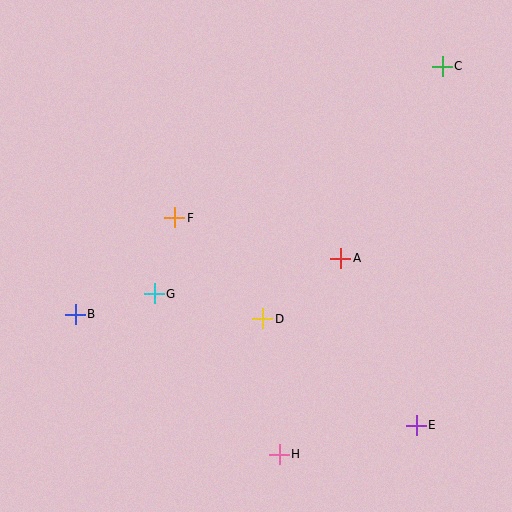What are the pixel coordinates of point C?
Point C is at (442, 66).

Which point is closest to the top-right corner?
Point C is closest to the top-right corner.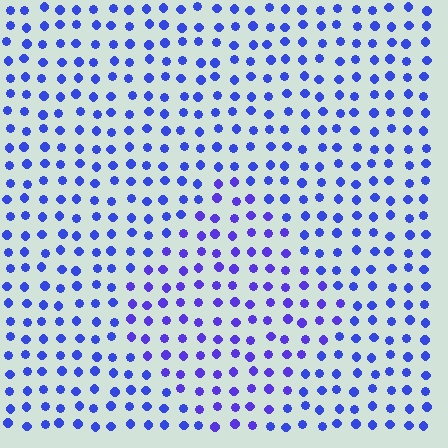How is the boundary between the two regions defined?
The boundary is defined purely by a slight shift in hue (about 20 degrees). Spacing, size, and orientation are identical on both sides.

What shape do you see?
I see a diamond.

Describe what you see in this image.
The image is filled with small blue elements in a uniform arrangement. A diamond-shaped region is visible where the elements are tinted to a slightly different hue, forming a subtle color boundary.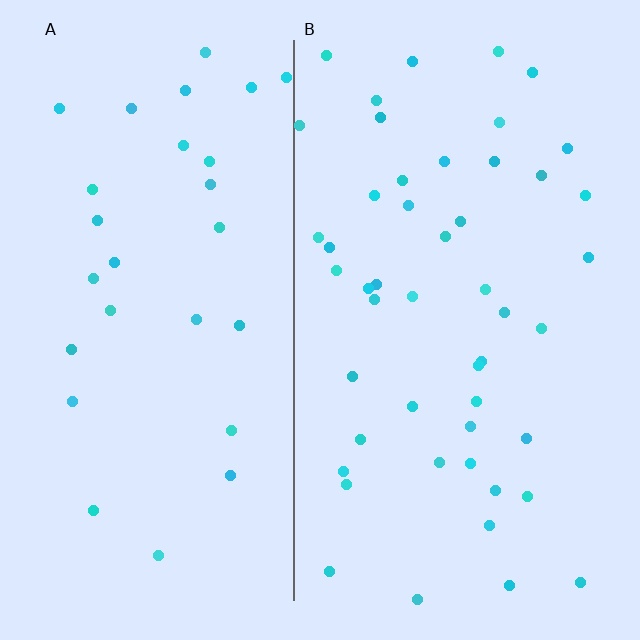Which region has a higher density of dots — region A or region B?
B (the right).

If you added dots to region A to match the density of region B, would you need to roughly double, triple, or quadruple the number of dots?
Approximately double.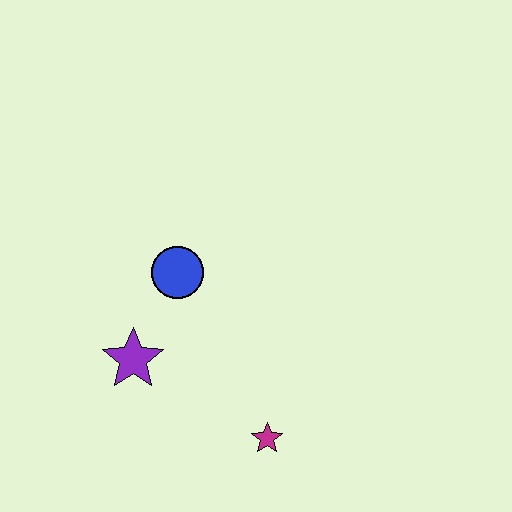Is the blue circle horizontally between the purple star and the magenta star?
Yes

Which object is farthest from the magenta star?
The blue circle is farthest from the magenta star.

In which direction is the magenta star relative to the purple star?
The magenta star is to the right of the purple star.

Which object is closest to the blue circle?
The purple star is closest to the blue circle.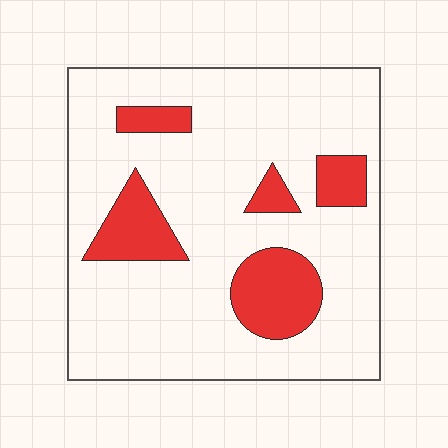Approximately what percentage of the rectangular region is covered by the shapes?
Approximately 20%.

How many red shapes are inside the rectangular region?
5.